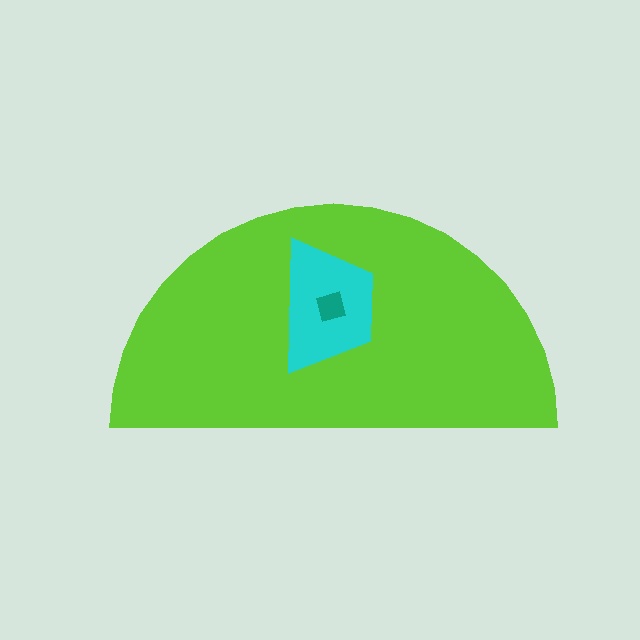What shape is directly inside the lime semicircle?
The cyan trapezoid.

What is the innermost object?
The teal square.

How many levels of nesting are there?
3.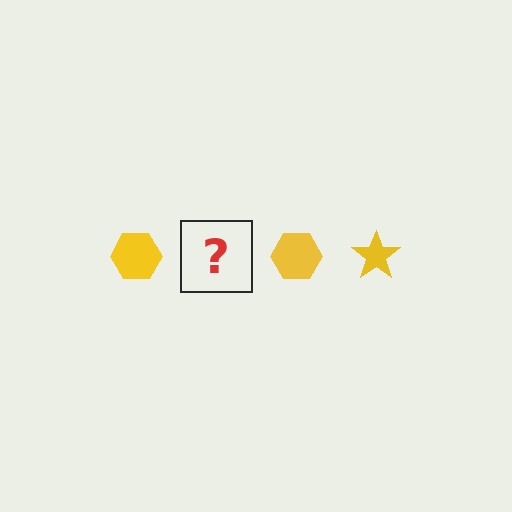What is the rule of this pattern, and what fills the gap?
The rule is that the pattern cycles through hexagon, star shapes in yellow. The gap should be filled with a yellow star.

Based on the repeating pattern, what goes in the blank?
The blank should be a yellow star.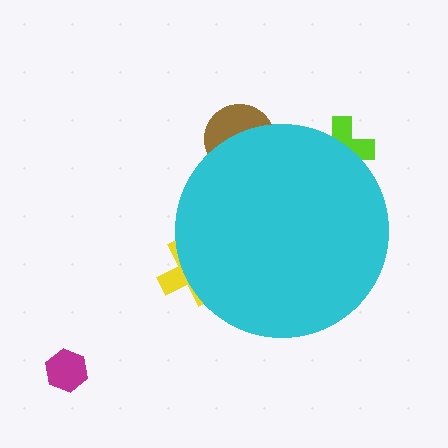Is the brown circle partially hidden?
Yes, the brown circle is partially hidden behind the cyan circle.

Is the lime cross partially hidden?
Yes, the lime cross is partially hidden behind the cyan circle.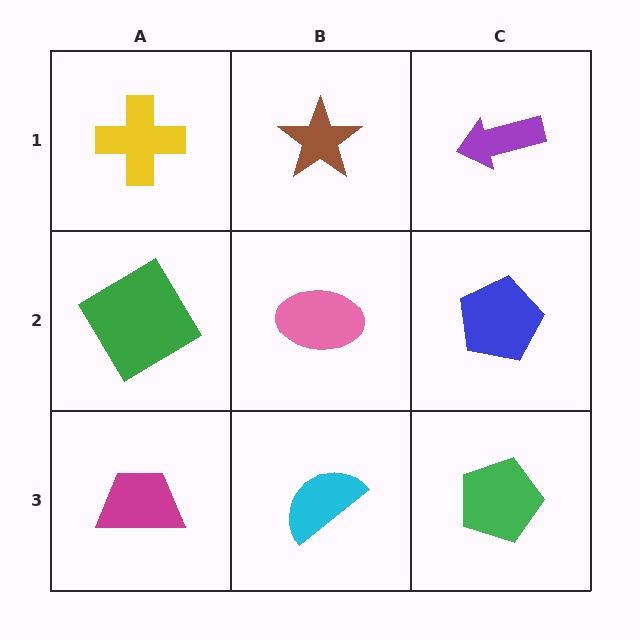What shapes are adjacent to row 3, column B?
A pink ellipse (row 2, column B), a magenta trapezoid (row 3, column A), a green pentagon (row 3, column C).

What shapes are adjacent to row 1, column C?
A blue pentagon (row 2, column C), a brown star (row 1, column B).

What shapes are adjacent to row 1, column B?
A pink ellipse (row 2, column B), a yellow cross (row 1, column A), a purple arrow (row 1, column C).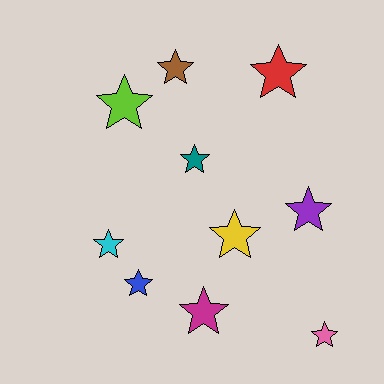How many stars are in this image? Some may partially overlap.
There are 10 stars.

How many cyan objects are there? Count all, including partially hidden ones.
There is 1 cyan object.